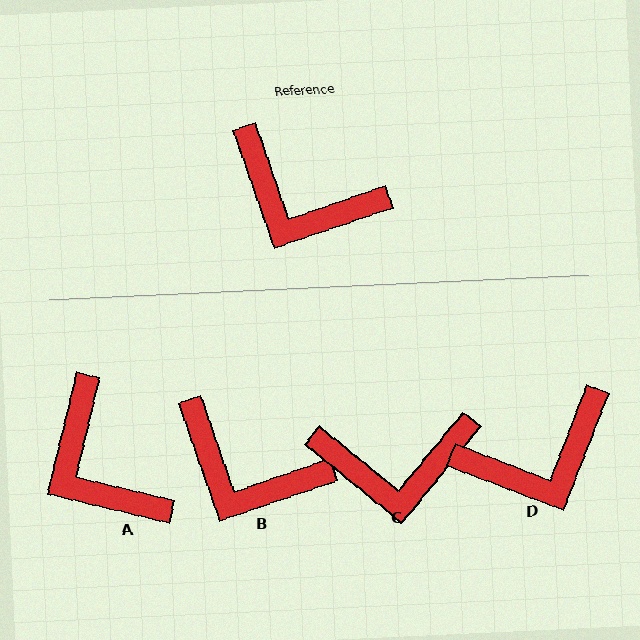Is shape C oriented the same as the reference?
No, it is off by about 31 degrees.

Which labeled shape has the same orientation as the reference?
B.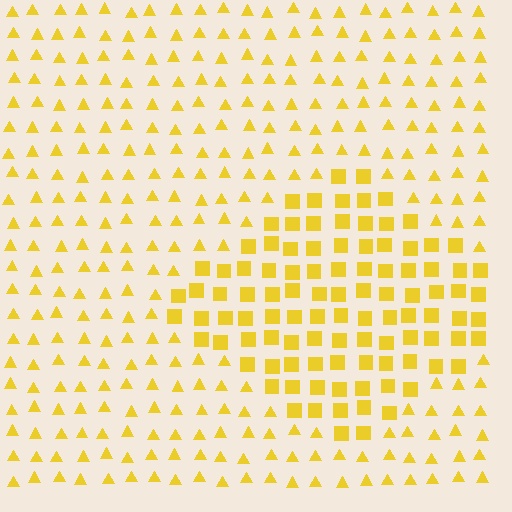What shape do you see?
I see a diamond.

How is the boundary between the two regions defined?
The boundary is defined by a change in element shape: squares inside vs. triangles outside. All elements share the same color and spacing.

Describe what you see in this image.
The image is filled with small yellow elements arranged in a uniform grid. A diamond-shaped region contains squares, while the surrounding area contains triangles. The boundary is defined purely by the change in element shape.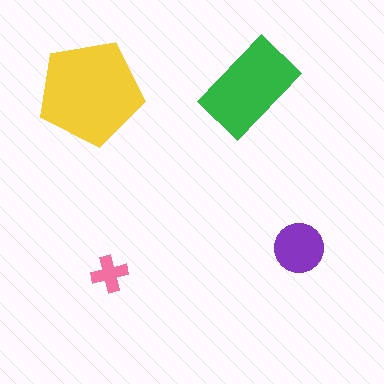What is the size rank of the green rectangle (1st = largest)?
2nd.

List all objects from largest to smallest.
The yellow pentagon, the green rectangle, the purple circle, the pink cross.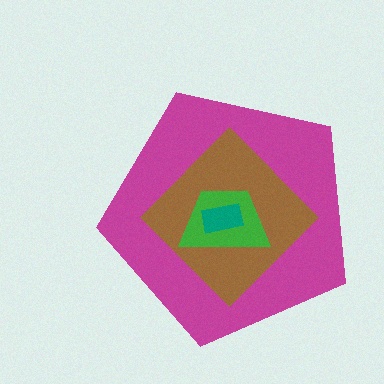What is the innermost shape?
The teal rectangle.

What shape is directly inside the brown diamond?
The green trapezoid.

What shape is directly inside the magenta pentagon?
The brown diamond.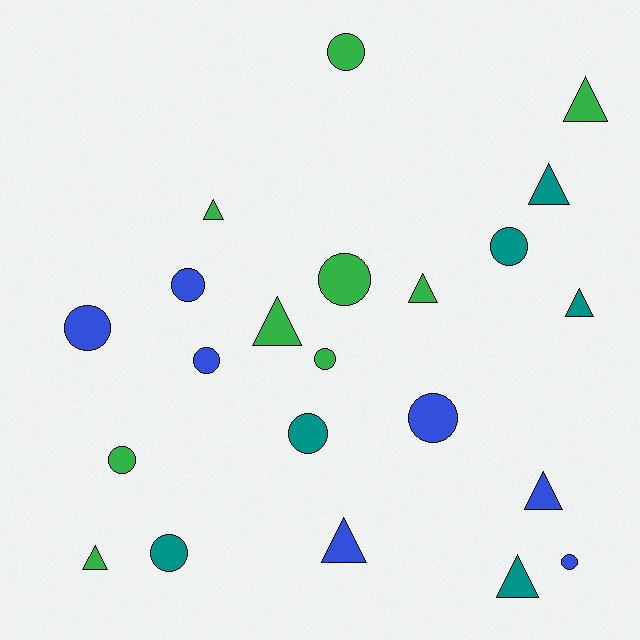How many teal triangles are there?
There are 3 teal triangles.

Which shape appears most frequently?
Circle, with 12 objects.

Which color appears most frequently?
Green, with 9 objects.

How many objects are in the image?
There are 22 objects.